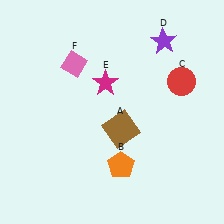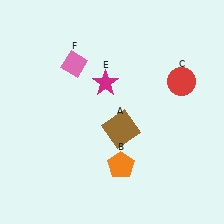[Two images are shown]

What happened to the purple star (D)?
The purple star (D) was removed in Image 2. It was in the top-right area of Image 1.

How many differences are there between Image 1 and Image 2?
There is 1 difference between the two images.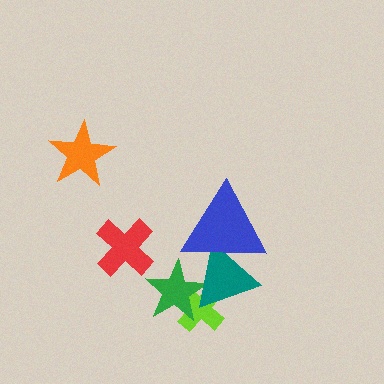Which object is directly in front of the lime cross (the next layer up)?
The green star is directly in front of the lime cross.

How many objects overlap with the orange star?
0 objects overlap with the orange star.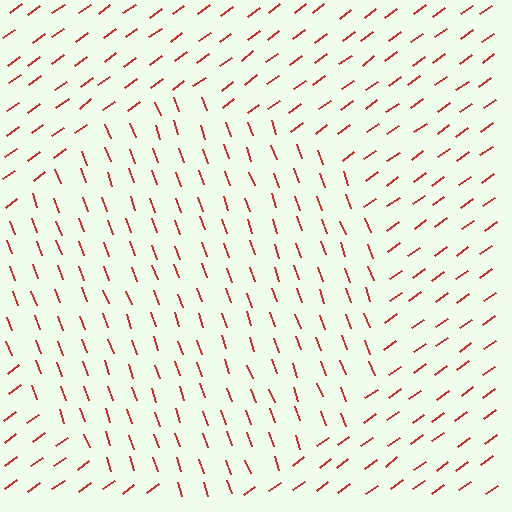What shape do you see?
I see a circle.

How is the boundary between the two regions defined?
The boundary is defined purely by a change in line orientation (approximately 74 degrees difference). All lines are the same color and thickness.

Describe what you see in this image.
The image is filled with small red line segments. A circle region in the image has lines oriented differently from the surrounding lines, creating a visible texture boundary.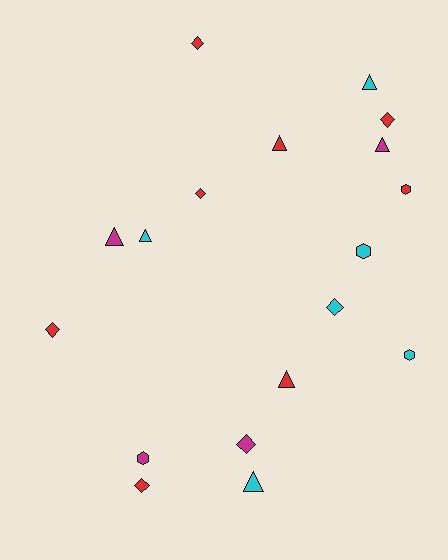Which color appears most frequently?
Red, with 8 objects.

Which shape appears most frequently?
Triangle, with 7 objects.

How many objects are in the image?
There are 18 objects.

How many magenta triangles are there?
There are 2 magenta triangles.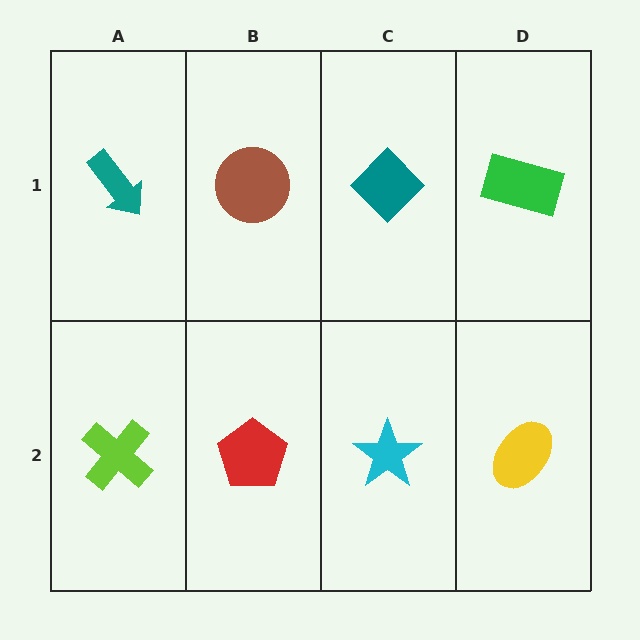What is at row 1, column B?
A brown circle.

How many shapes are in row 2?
4 shapes.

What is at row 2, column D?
A yellow ellipse.